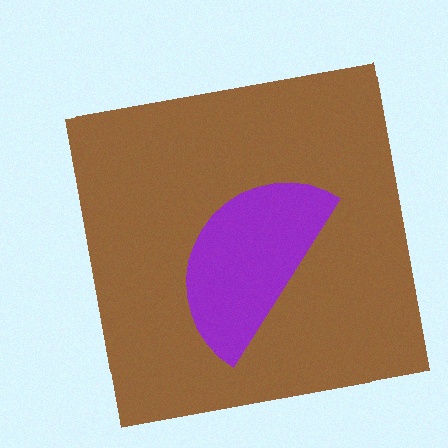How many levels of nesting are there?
2.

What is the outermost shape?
The brown square.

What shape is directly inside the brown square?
The purple semicircle.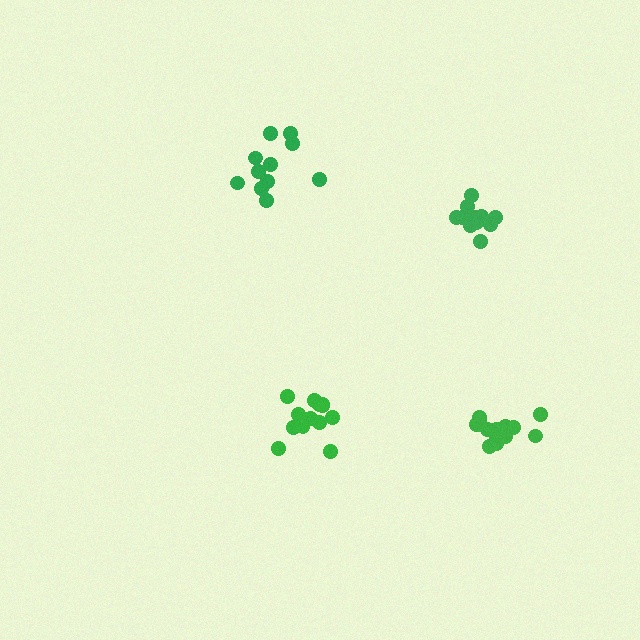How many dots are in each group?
Group 1: 11 dots, Group 2: 13 dots, Group 3: 14 dots, Group 4: 11 dots (49 total).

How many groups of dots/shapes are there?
There are 4 groups.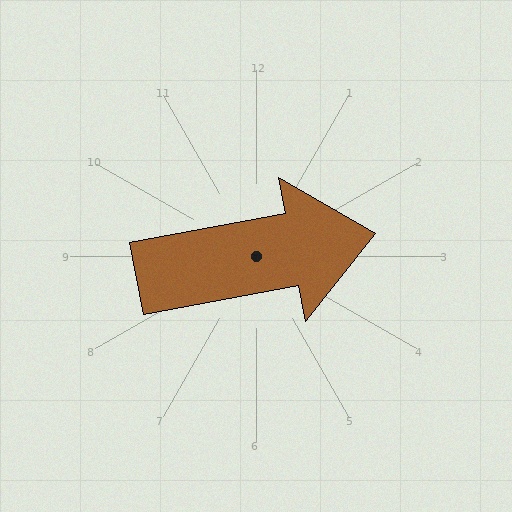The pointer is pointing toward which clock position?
Roughly 3 o'clock.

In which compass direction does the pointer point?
East.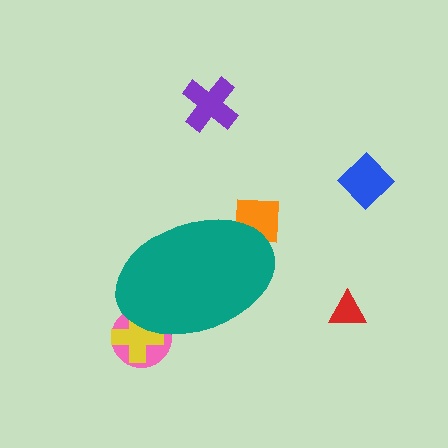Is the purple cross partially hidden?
No, the purple cross is fully visible.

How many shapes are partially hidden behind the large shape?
3 shapes are partially hidden.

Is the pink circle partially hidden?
Yes, the pink circle is partially hidden behind the teal ellipse.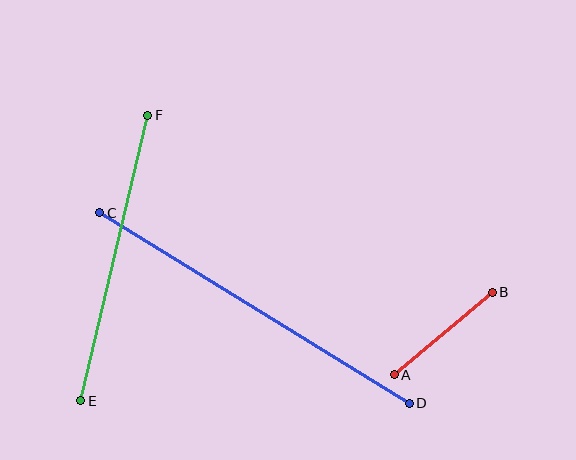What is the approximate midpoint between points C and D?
The midpoint is at approximately (254, 308) pixels.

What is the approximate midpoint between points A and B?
The midpoint is at approximately (443, 333) pixels.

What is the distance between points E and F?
The distance is approximately 294 pixels.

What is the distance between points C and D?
The distance is approximately 363 pixels.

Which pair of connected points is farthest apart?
Points C and D are farthest apart.